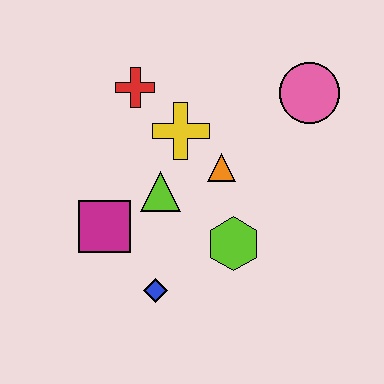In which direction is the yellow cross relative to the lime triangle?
The yellow cross is above the lime triangle.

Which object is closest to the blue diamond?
The magenta square is closest to the blue diamond.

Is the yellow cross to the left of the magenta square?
No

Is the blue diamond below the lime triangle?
Yes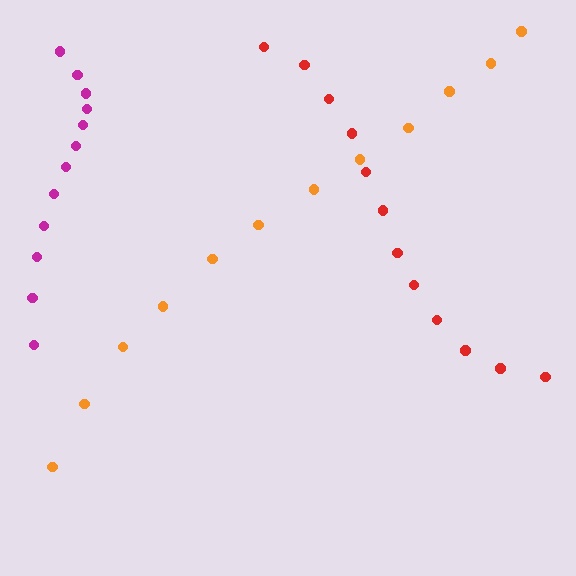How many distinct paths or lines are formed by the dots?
There are 3 distinct paths.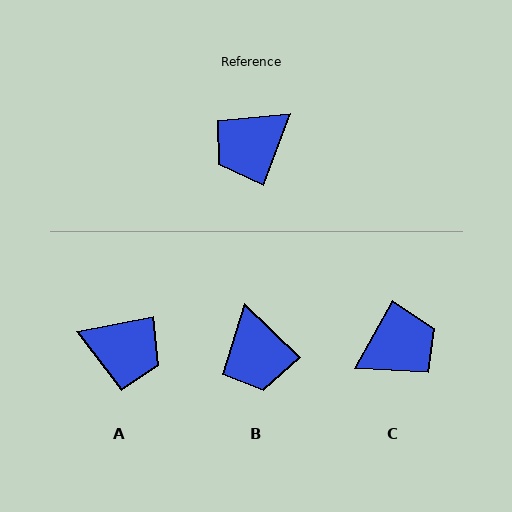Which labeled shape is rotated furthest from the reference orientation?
C, about 172 degrees away.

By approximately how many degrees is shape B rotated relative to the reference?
Approximately 67 degrees counter-clockwise.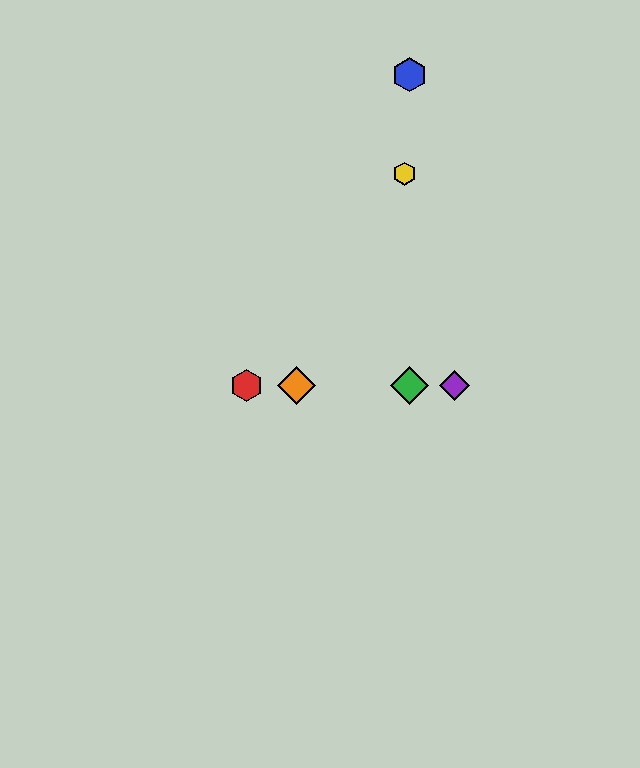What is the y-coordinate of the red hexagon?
The red hexagon is at y≈386.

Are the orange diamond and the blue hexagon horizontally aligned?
No, the orange diamond is at y≈386 and the blue hexagon is at y≈75.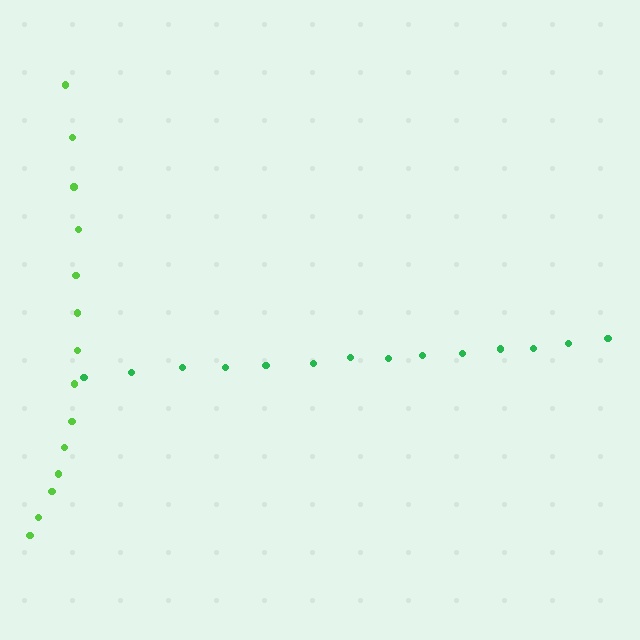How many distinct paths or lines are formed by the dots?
There are 2 distinct paths.